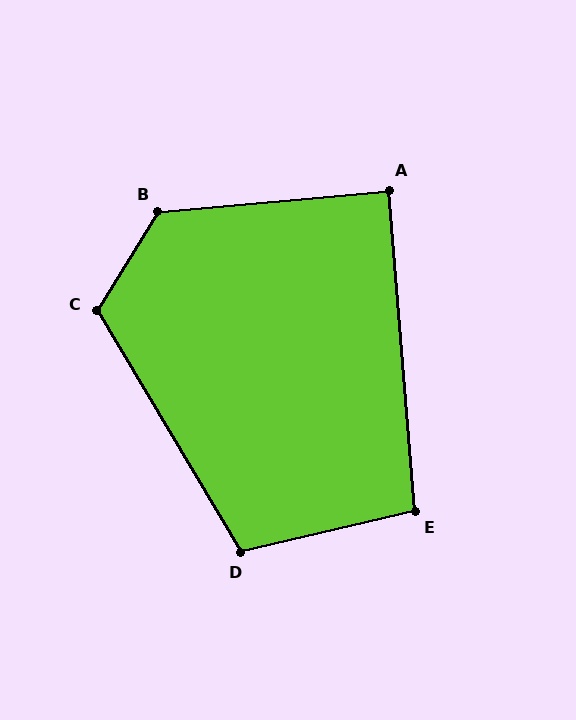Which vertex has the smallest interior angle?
A, at approximately 89 degrees.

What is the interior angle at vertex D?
Approximately 108 degrees (obtuse).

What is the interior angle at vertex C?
Approximately 118 degrees (obtuse).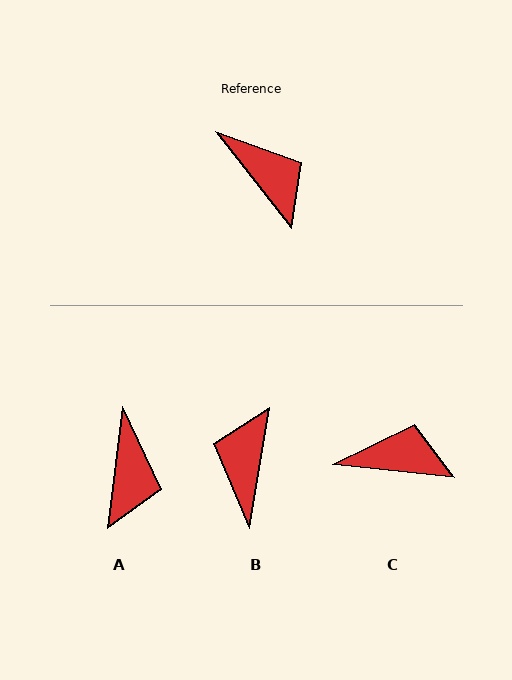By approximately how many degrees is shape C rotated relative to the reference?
Approximately 46 degrees counter-clockwise.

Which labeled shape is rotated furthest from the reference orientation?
B, about 133 degrees away.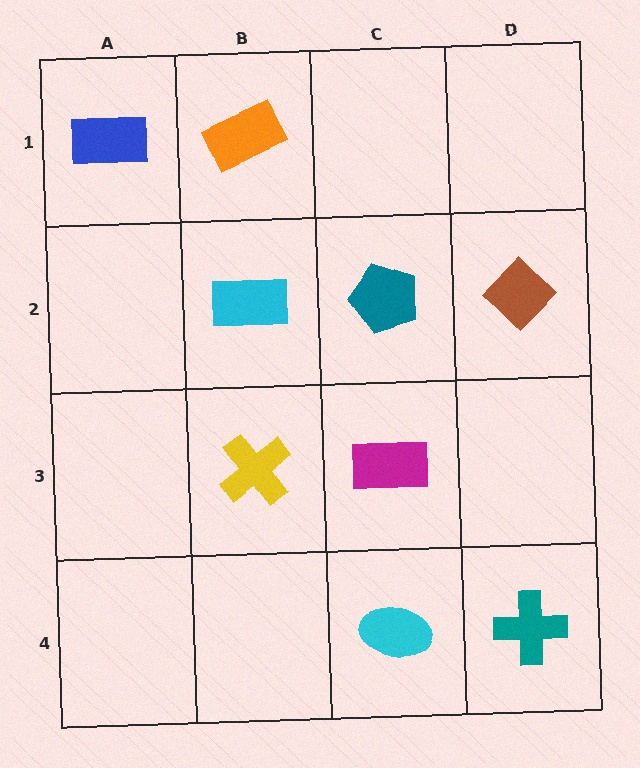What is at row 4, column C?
A cyan ellipse.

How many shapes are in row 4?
2 shapes.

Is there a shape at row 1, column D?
No, that cell is empty.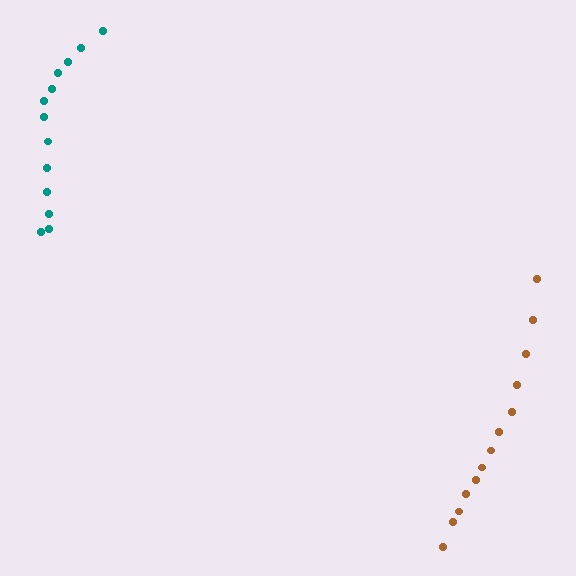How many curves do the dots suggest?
There are 2 distinct paths.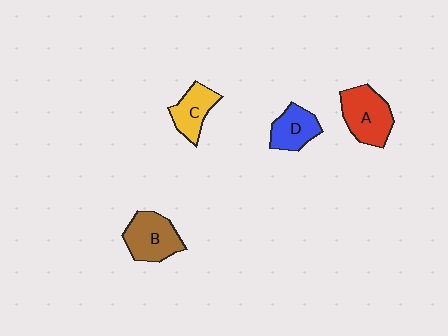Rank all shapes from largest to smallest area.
From largest to smallest: A (red), B (brown), C (yellow), D (blue).